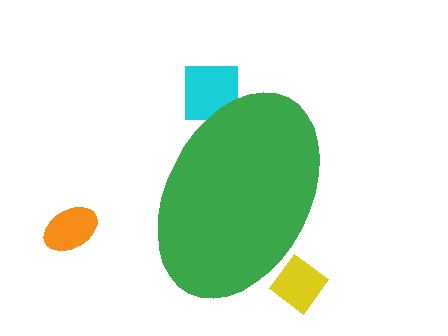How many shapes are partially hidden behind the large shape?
2 shapes are partially hidden.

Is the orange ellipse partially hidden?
No, the orange ellipse is fully visible.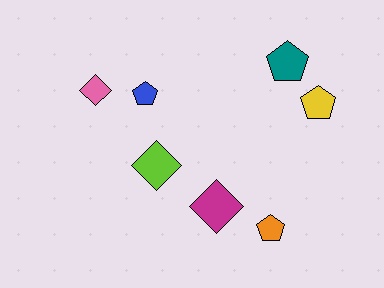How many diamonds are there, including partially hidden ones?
There are 3 diamonds.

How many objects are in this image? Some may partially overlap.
There are 7 objects.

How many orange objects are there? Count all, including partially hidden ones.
There is 1 orange object.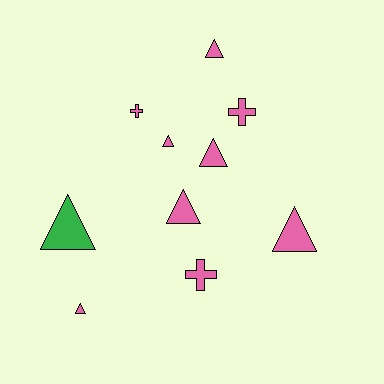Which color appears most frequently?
Pink, with 9 objects.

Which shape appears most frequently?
Triangle, with 7 objects.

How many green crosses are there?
There are no green crosses.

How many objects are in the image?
There are 10 objects.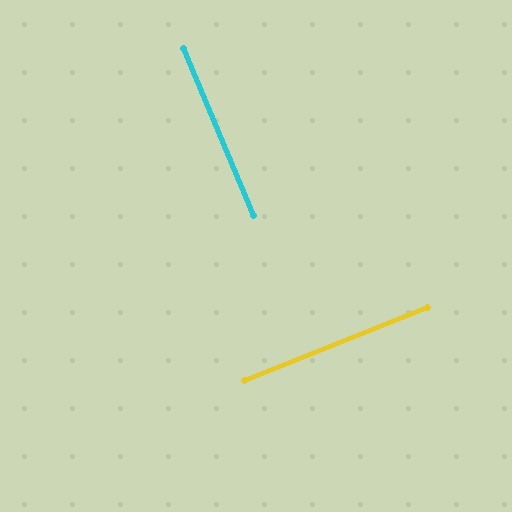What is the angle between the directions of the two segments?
Approximately 89 degrees.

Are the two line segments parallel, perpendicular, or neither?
Perpendicular — they meet at approximately 89°.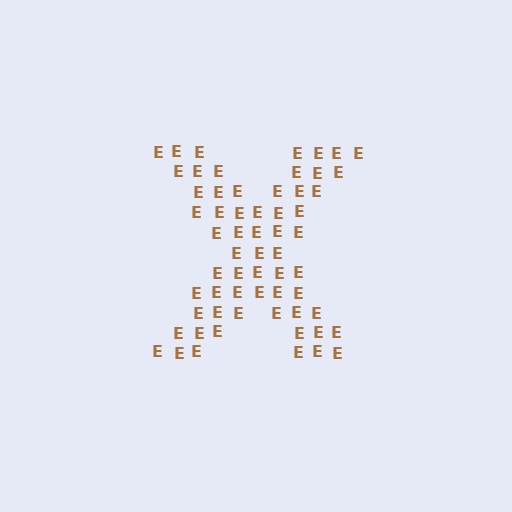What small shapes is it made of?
It is made of small letter E's.